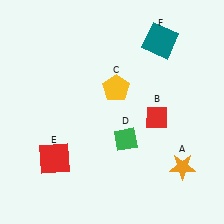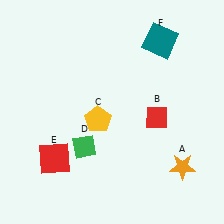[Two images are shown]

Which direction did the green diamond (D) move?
The green diamond (D) moved left.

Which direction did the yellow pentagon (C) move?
The yellow pentagon (C) moved down.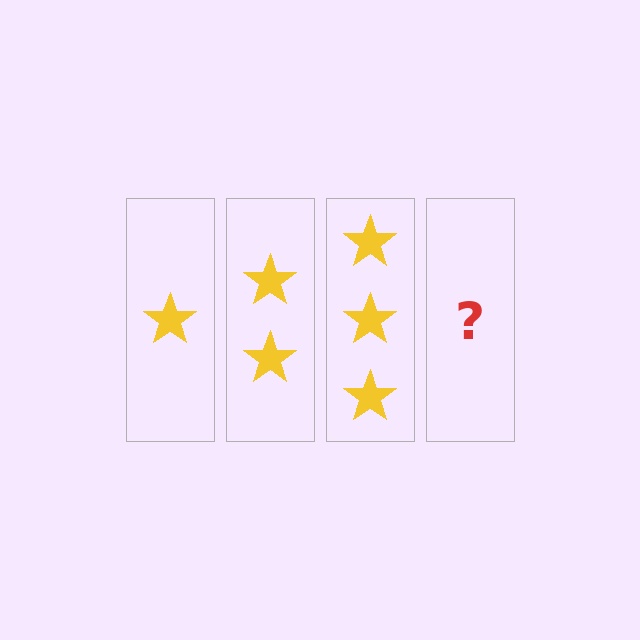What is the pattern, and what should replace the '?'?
The pattern is that each step adds one more star. The '?' should be 4 stars.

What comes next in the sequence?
The next element should be 4 stars.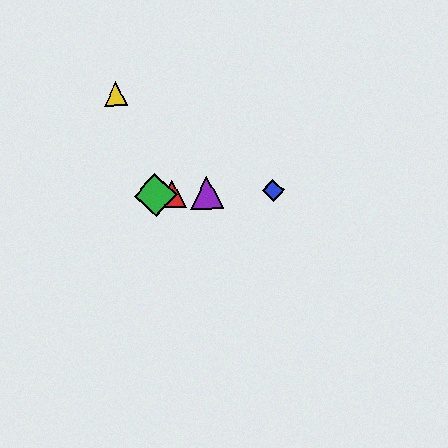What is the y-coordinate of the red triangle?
The red triangle is at y≈194.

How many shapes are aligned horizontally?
4 shapes (the red triangle, the blue diamond, the green diamond, the purple triangle) are aligned horizontally.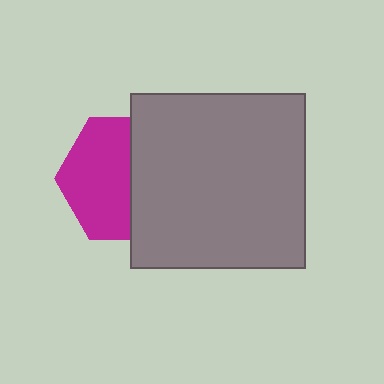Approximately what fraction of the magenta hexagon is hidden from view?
Roughly 46% of the magenta hexagon is hidden behind the gray square.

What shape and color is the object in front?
The object in front is a gray square.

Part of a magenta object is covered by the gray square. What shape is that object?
It is a hexagon.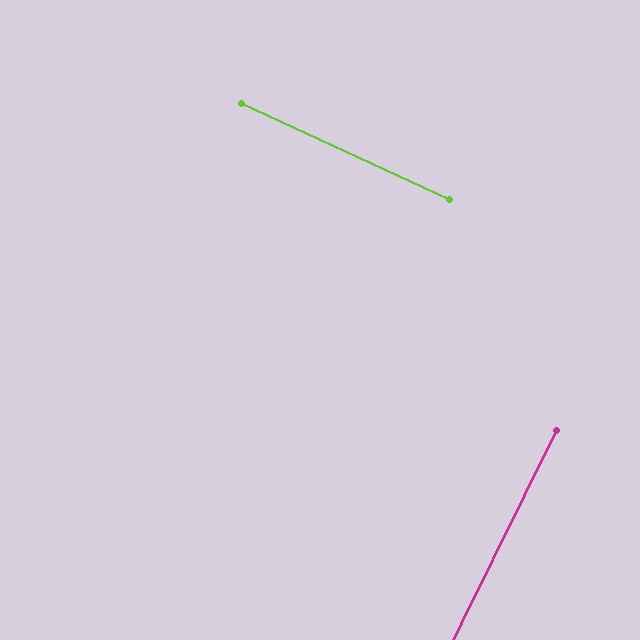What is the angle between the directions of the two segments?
Approximately 89 degrees.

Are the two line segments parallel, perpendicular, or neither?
Perpendicular — they meet at approximately 89°.